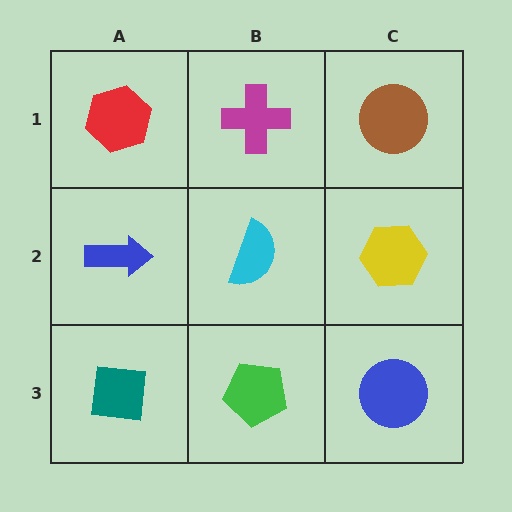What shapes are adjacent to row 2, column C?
A brown circle (row 1, column C), a blue circle (row 3, column C), a cyan semicircle (row 2, column B).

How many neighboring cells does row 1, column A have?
2.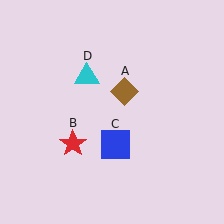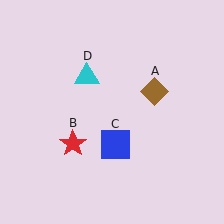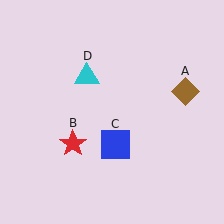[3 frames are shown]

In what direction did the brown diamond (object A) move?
The brown diamond (object A) moved right.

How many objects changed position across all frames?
1 object changed position: brown diamond (object A).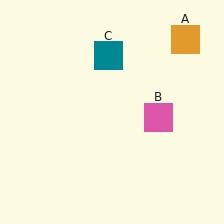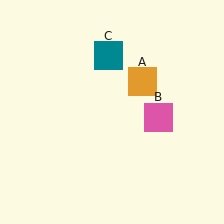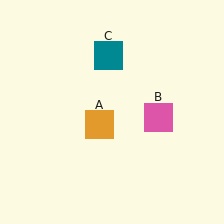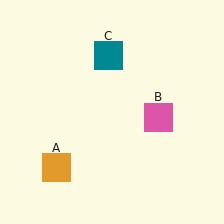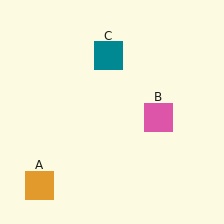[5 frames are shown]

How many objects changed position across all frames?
1 object changed position: orange square (object A).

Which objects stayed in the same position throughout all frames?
Pink square (object B) and teal square (object C) remained stationary.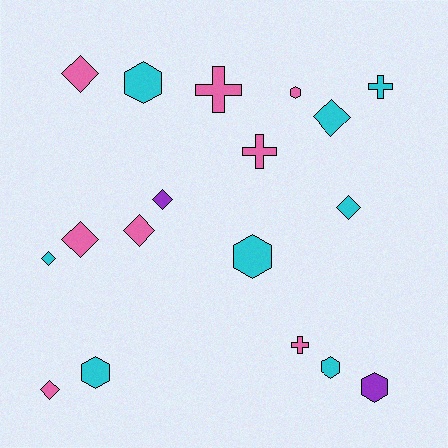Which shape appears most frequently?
Diamond, with 8 objects.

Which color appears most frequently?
Cyan, with 8 objects.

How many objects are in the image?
There are 18 objects.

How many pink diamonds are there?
There are 4 pink diamonds.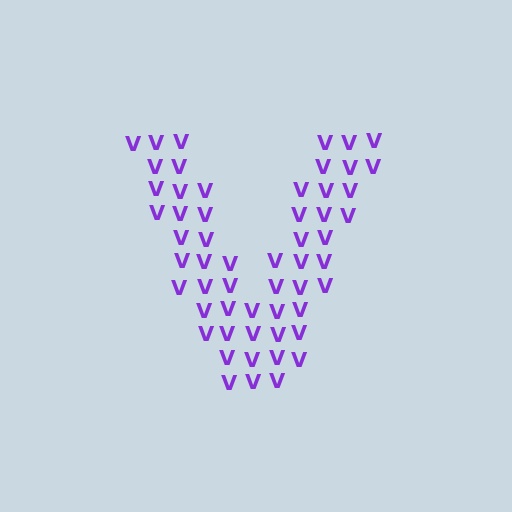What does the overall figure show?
The overall figure shows the letter V.